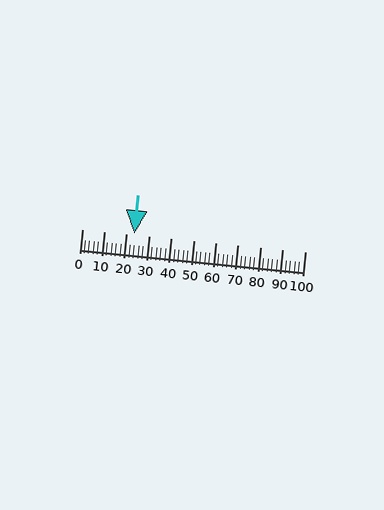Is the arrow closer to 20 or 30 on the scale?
The arrow is closer to 20.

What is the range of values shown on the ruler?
The ruler shows values from 0 to 100.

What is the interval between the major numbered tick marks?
The major tick marks are spaced 10 units apart.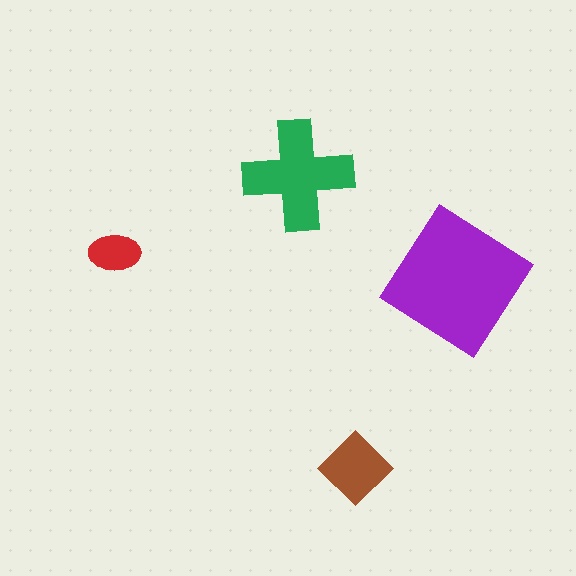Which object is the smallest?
The red ellipse.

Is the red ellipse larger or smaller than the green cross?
Smaller.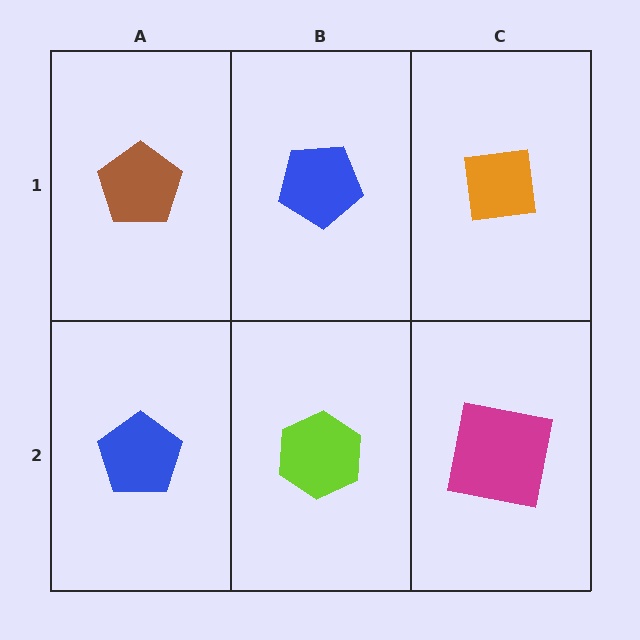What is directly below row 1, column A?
A blue pentagon.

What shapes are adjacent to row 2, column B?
A blue pentagon (row 1, column B), a blue pentagon (row 2, column A), a magenta square (row 2, column C).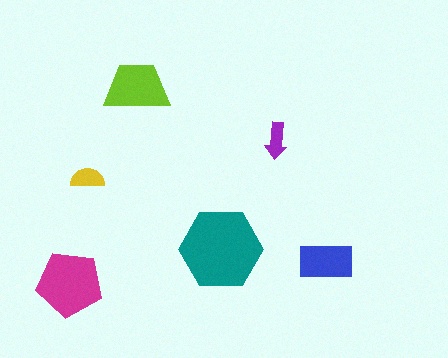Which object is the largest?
The teal hexagon.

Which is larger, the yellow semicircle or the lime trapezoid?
The lime trapezoid.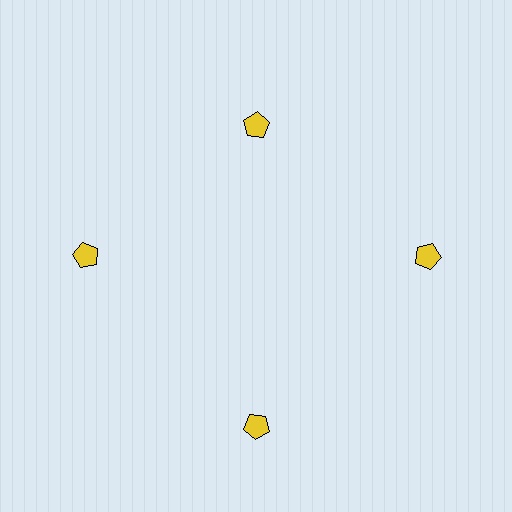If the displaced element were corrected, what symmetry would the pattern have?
It would have 4-fold rotational symmetry — the pattern would map onto itself every 90 degrees.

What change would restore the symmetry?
The symmetry would be restored by moving it outward, back onto the ring so that all 4 pentagons sit at equal angles and equal distance from the center.